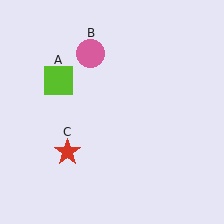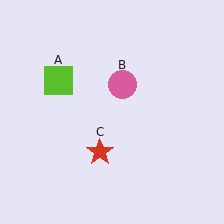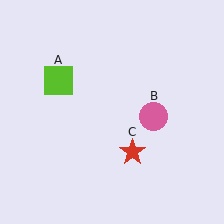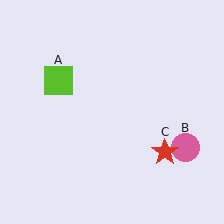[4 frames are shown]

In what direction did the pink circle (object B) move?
The pink circle (object B) moved down and to the right.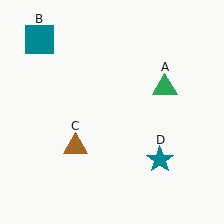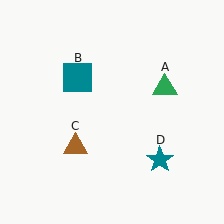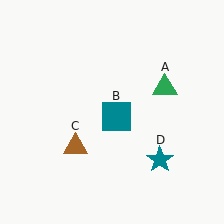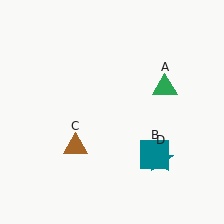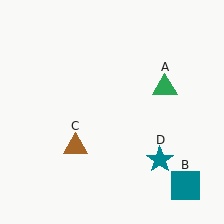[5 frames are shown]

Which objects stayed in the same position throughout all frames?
Green triangle (object A) and brown triangle (object C) and teal star (object D) remained stationary.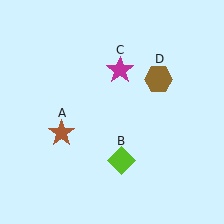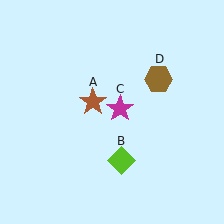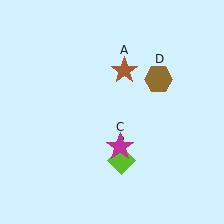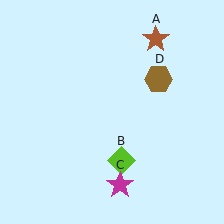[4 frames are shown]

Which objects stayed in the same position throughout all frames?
Lime diamond (object B) and brown hexagon (object D) remained stationary.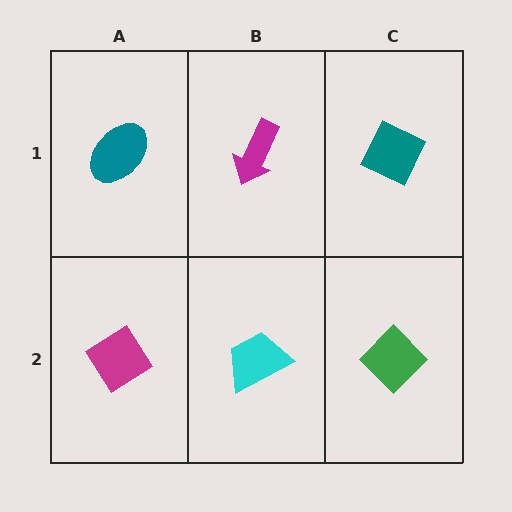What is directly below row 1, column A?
A magenta diamond.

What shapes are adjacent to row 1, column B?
A cyan trapezoid (row 2, column B), a teal ellipse (row 1, column A), a teal diamond (row 1, column C).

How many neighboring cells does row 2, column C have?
2.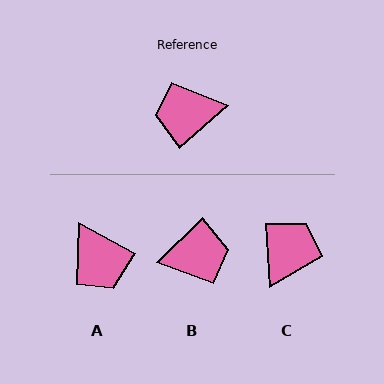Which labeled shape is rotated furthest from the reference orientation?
B, about 177 degrees away.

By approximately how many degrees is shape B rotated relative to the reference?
Approximately 177 degrees clockwise.